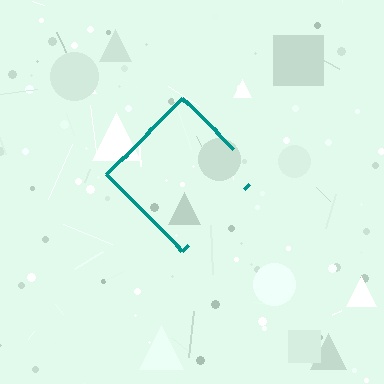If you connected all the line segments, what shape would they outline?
They would outline a diamond.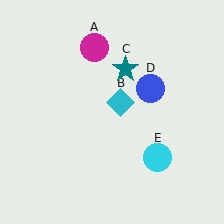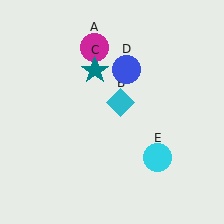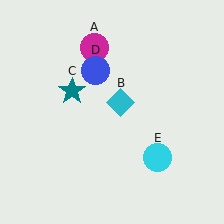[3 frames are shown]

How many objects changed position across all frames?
2 objects changed position: teal star (object C), blue circle (object D).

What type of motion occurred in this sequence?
The teal star (object C), blue circle (object D) rotated counterclockwise around the center of the scene.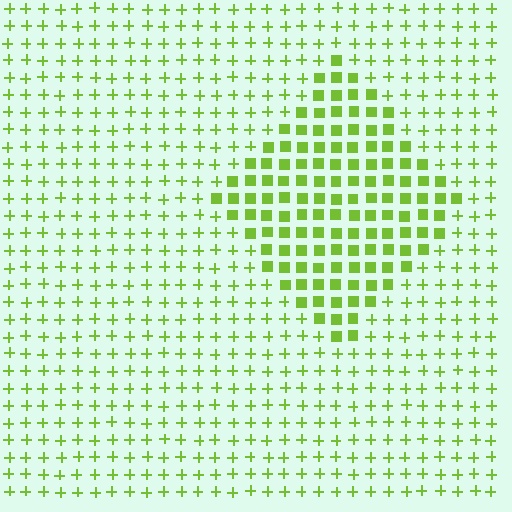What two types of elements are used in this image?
The image uses squares inside the diamond region and plus signs outside it.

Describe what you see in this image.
The image is filled with small lime elements arranged in a uniform grid. A diamond-shaped region contains squares, while the surrounding area contains plus signs. The boundary is defined purely by the change in element shape.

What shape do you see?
I see a diamond.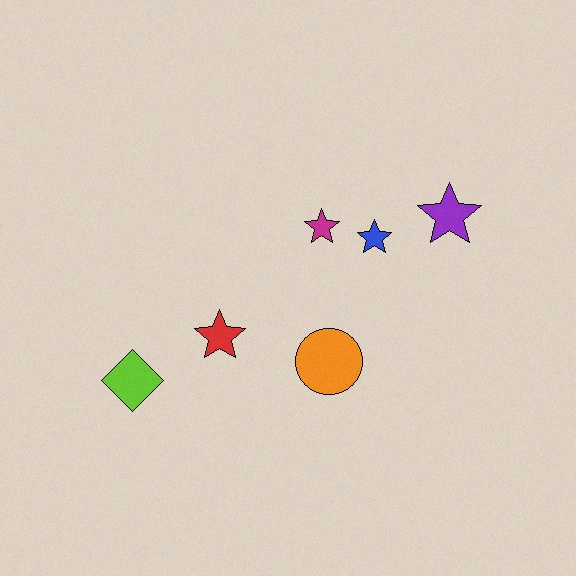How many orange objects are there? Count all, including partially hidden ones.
There is 1 orange object.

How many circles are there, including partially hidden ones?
There is 1 circle.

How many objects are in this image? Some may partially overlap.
There are 6 objects.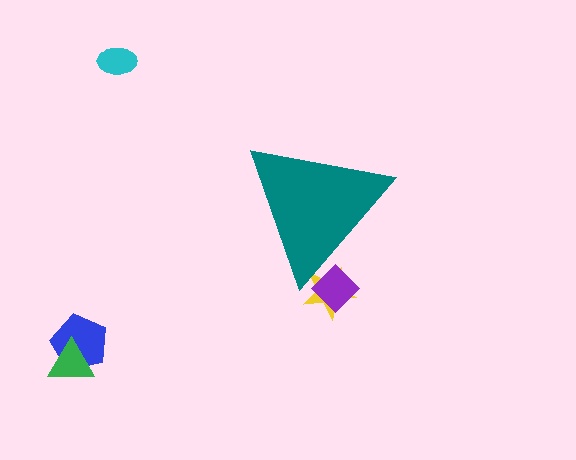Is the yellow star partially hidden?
Yes, the yellow star is partially hidden behind the teal triangle.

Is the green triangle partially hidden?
No, the green triangle is fully visible.